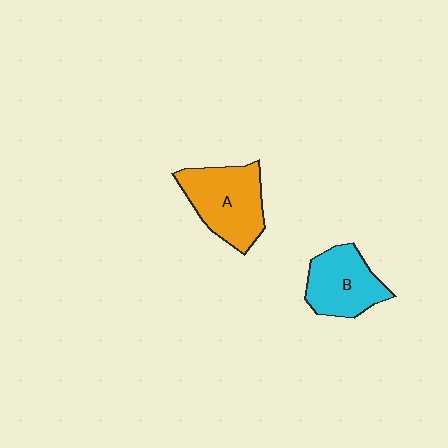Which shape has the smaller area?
Shape B (cyan).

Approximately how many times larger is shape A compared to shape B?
Approximately 1.2 times.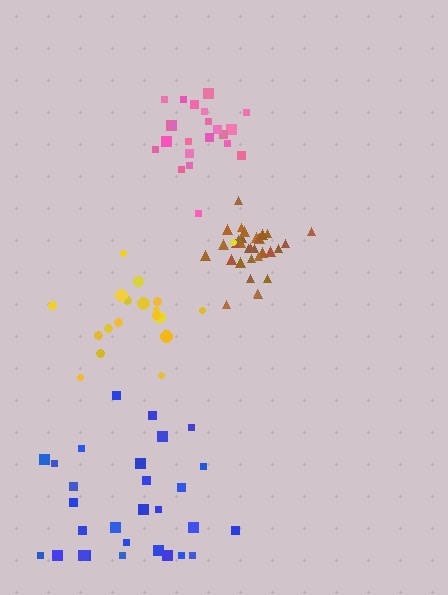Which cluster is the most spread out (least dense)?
Blue.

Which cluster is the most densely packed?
Brown.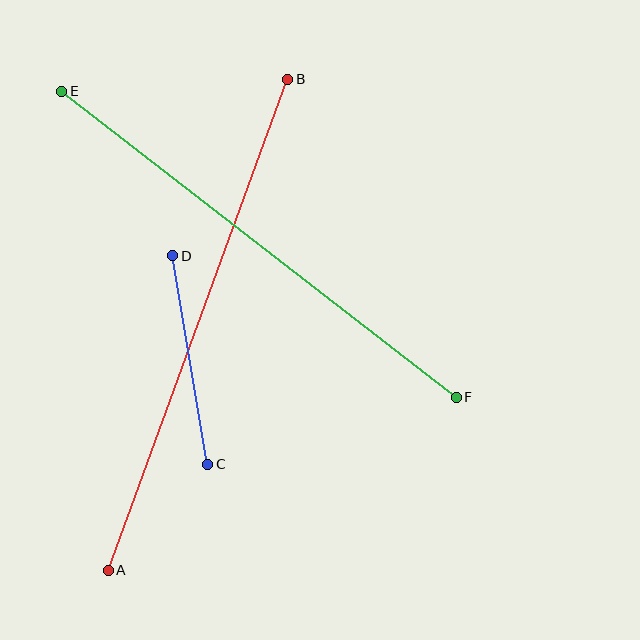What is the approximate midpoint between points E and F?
The midpoint is at approximately (259, 244) pixels.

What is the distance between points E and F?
The distance is approximately 499 pixels.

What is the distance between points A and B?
The distance is approximately 523 pixels.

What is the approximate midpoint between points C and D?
The midpoint is at approximately (190, 360) pixels.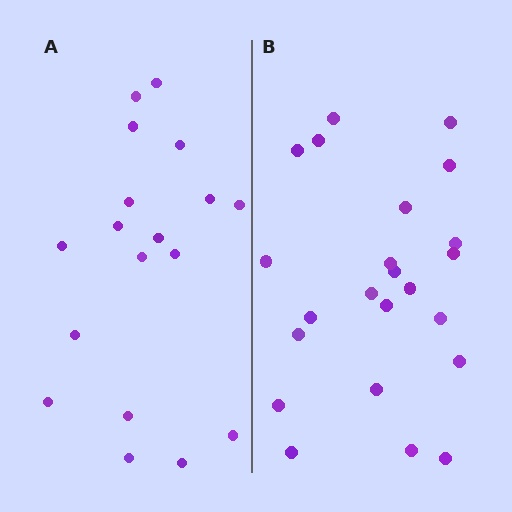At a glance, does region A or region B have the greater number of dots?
Region B (the right region) has more dots.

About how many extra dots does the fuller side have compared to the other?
Region B has about 5 more dots than region A.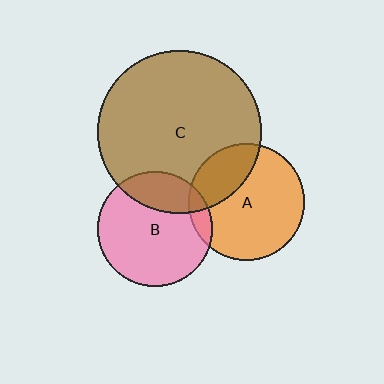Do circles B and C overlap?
Yes.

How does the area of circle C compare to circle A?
Approximately 2.0 times.